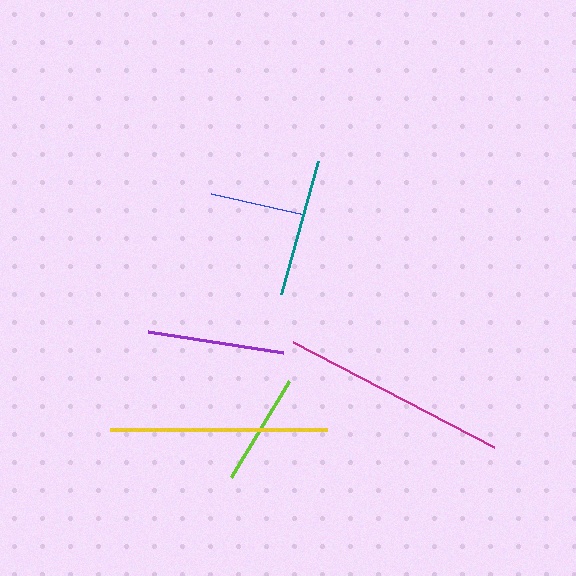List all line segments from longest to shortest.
From longest to shortest: magenta, yellow, teal, purple, lime, blue.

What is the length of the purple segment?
The purple segment is approximately 136 pixels long.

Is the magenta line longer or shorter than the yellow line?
The magenta line is longer than the yellow line.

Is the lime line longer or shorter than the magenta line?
The magenta line is longer than the lime line.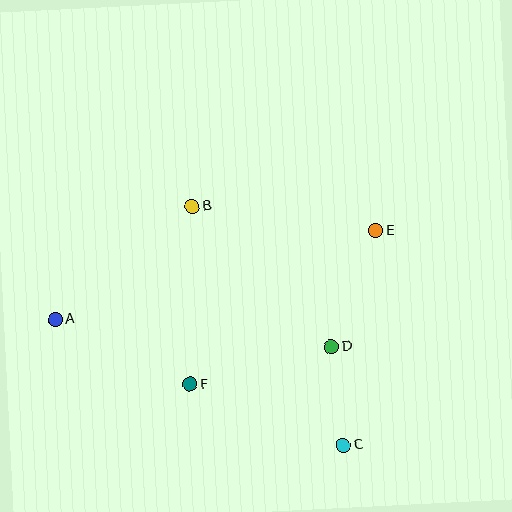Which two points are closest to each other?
Points C and D are closest to each other.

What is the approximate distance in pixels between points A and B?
The distance between A and B is approximately 178 pixels.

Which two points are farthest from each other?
Points A and E are farthest from each other.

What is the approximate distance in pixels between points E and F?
The distance between E and F is approximately 241 pixels.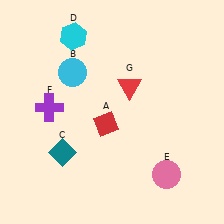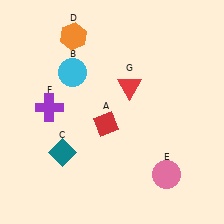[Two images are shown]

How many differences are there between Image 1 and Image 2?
There is 1 difference between the two images.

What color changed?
The hexagon (D) changed from cyan in Image 1 to orange in Image 2.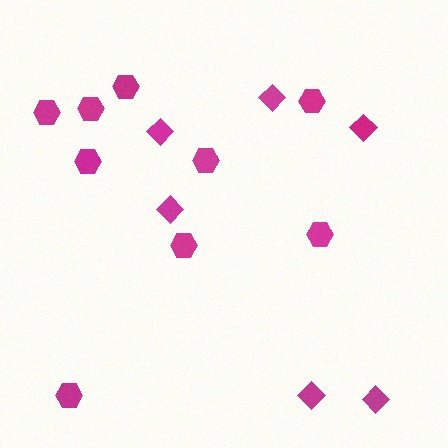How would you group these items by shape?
There are 2 groups: one group of hexagons (9) and one group of diamonds (6).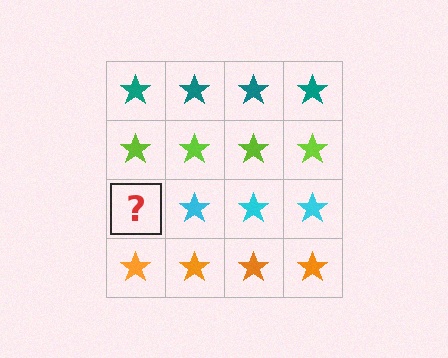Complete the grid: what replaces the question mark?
The question mark should be replaced with a cyan star.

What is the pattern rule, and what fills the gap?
The rule is that each row has a consistent color. The gap should be filled with a cyan star.